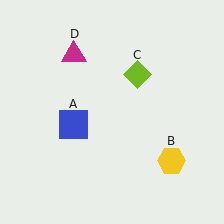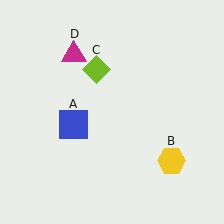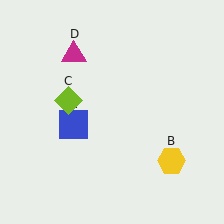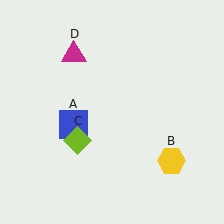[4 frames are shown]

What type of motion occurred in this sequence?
The lime diamond (object C) rotated counterclockwise around the center of the scene.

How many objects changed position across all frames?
1 object changed position: lime diamond (object C).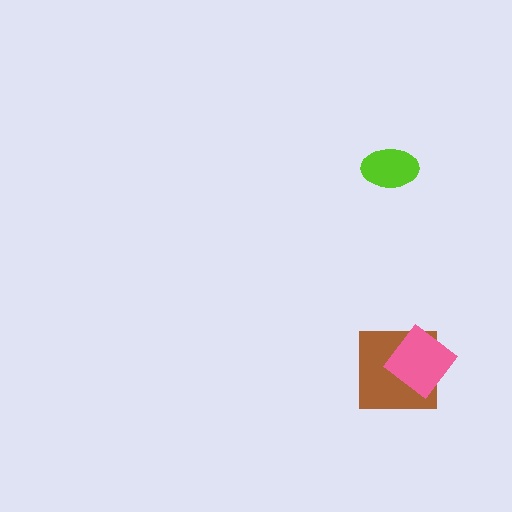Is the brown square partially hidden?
Yes, it is partially covered by another shape.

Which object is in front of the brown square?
The pink diamond is in front of the brown square.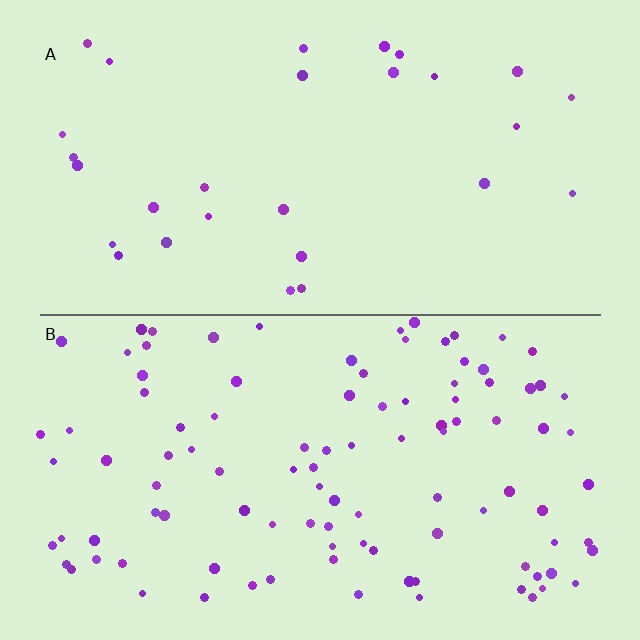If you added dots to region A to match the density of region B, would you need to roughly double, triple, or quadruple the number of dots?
Approximately quadruple.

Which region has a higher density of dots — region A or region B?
B (the bottom).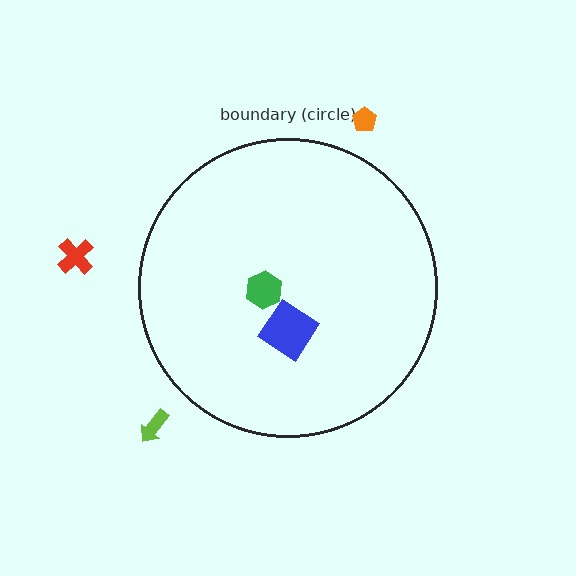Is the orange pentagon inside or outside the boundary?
Outside.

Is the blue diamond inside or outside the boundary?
Inside.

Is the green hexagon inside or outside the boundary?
Inside.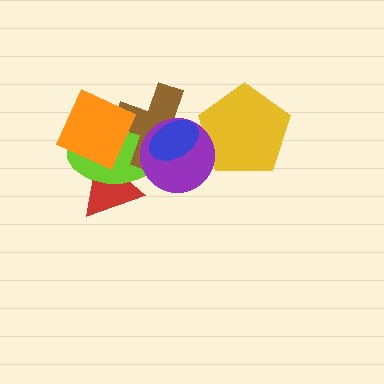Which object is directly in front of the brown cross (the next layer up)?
The purple circle is directly in front of the brown cross.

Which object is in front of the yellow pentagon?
The purple circle is in front of the yellow pentagon.